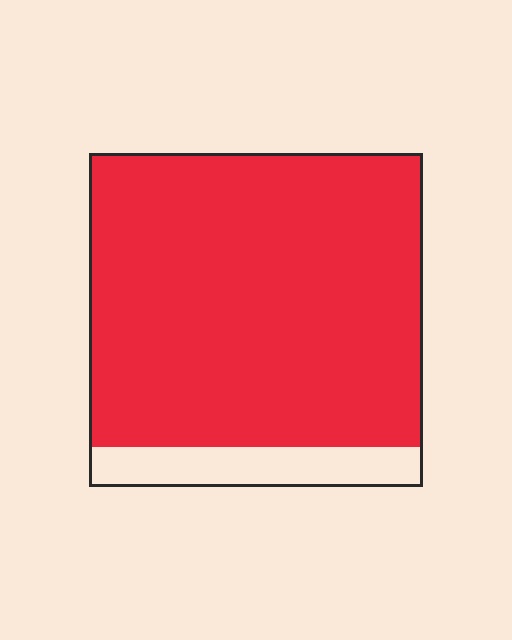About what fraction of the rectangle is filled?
About seven eighths (7/8).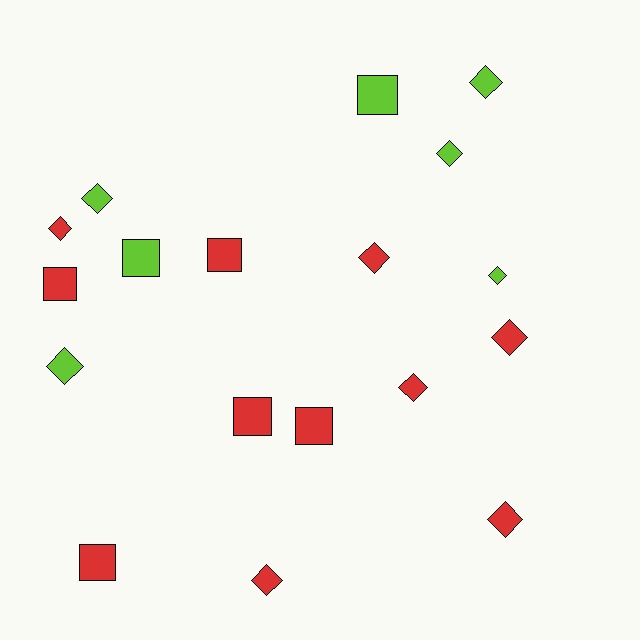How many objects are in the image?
There are 18 objects.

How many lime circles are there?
There are no lime circles.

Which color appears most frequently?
Red, with 11 objects.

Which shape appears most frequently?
Diamond, with 11 objects.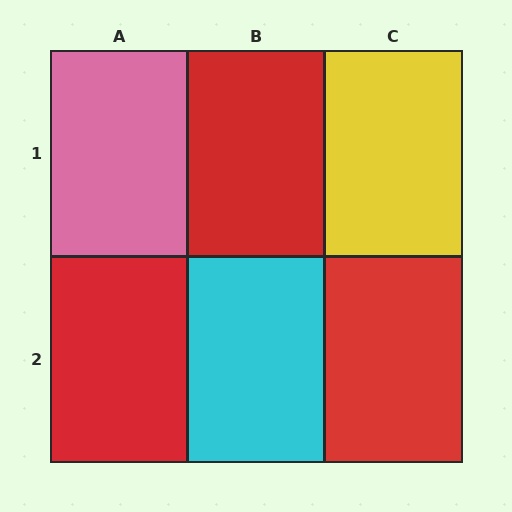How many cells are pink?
1 cell is pink.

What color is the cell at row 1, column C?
Yellow.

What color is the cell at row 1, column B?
Red.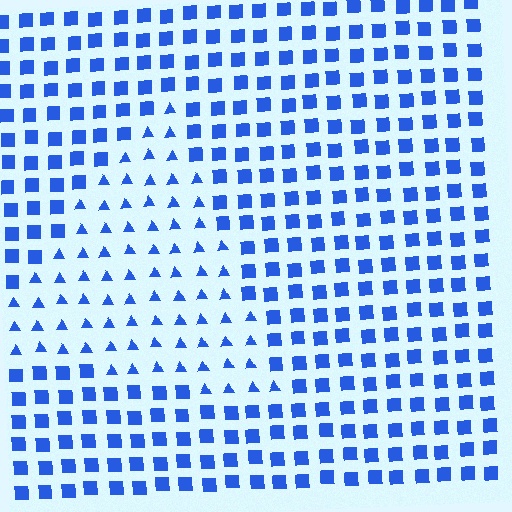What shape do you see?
I see a triangle.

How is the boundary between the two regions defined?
The boundary is defined by a change in element shape: triangles inside vs. squares outside. All elements share the same color and spacing.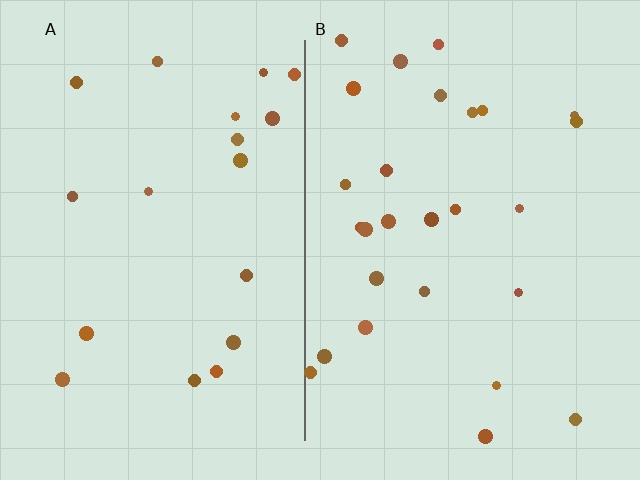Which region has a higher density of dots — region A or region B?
B (the right).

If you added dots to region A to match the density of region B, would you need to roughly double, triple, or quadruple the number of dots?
Approximately double.